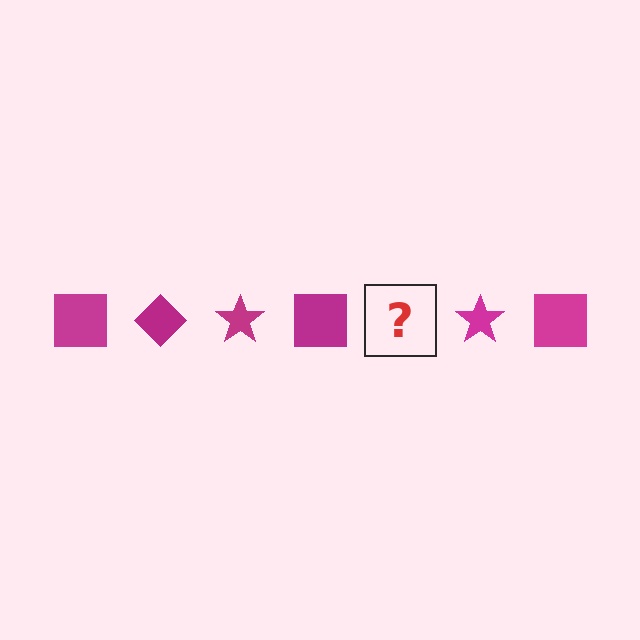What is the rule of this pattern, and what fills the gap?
The rule is that the pattern cycles through square, diamond, star shapes in magenta. The gap should be filled with a magenta diamond.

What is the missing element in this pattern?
The missing element is a magenta diamond.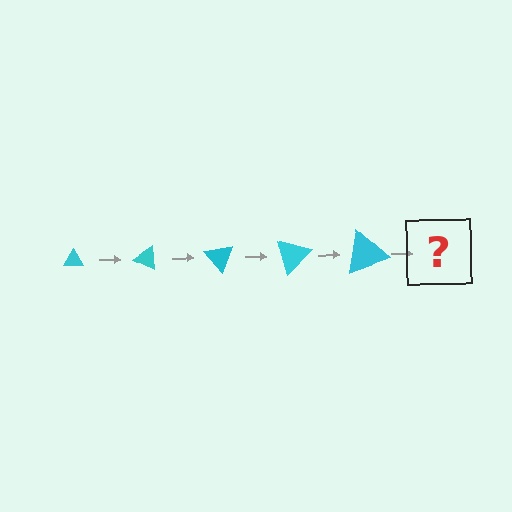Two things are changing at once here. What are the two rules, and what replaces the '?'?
The two rules are that the triangle grows larger each step and it rotates 25 degrees each step. The '?' should be a triangle, larger than the previous one and rotated 125 degrees from the start.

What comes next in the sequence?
The next element should be a triangle, larger than the previous one and rotated 125 degrees from the start.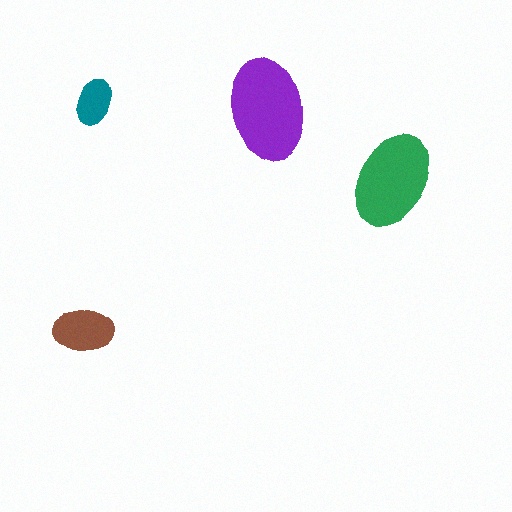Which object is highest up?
The teal ellipse is topmost.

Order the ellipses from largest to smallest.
the purple one, the green one, the brown one, the teal one.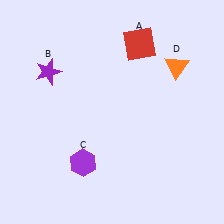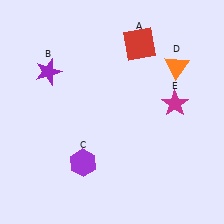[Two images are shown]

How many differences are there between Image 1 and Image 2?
There is 1 difference between the two images.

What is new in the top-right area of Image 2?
A magenta star (E) was added in the top-right area of Image 2.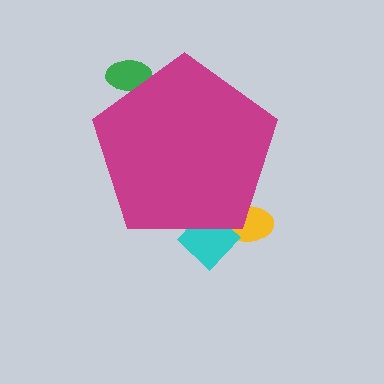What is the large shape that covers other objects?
A magenta pentagon.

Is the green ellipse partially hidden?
Yes, the green ellipse is partially hidden behind the magenta pentagon.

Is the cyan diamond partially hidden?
Yes, the cyan diamond is partially hidden behind the magenta pentagon.